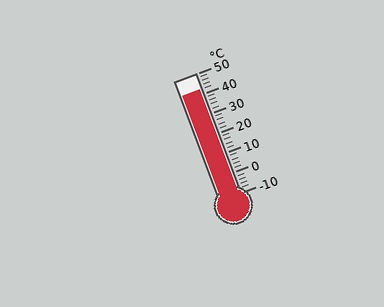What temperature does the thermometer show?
The thermometer shows approximately 42°C.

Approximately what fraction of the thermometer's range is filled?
The thermometer is filled to approximately 85% of its range.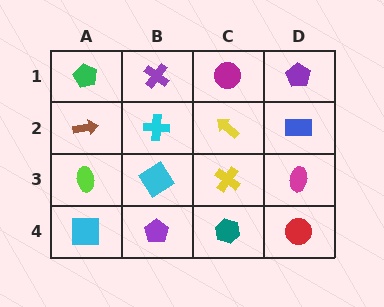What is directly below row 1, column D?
A blue rectangle.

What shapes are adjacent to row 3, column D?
A blue rectangle (row 2, column D), a red circle (row 4, column D), a yellow cross (row 3, column C).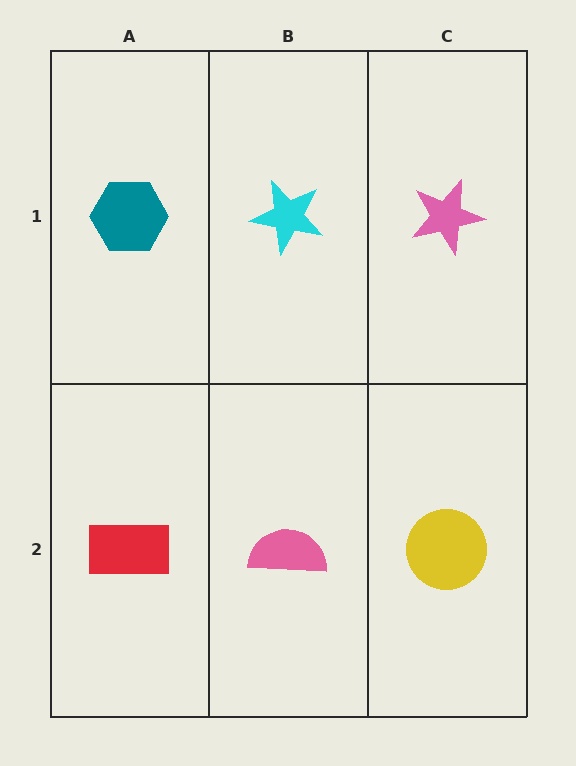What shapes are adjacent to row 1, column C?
A yellow circle (row 2, column C), a cyan star (row 1, column B).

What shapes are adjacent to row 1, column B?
A pink semicircle (row 2, column B), a teal hexagon (row 1, column A), a pink star (row 1, column C).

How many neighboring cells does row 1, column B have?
3.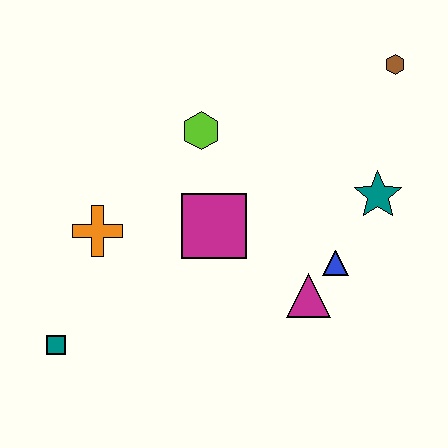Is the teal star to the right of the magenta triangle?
Yes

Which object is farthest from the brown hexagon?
The teal square is farthest from the brown hexagon.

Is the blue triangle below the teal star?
Yes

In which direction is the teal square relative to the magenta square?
The teal square is to the left of the magenta square.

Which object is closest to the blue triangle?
The magenta triangle is closest to the blue triangle.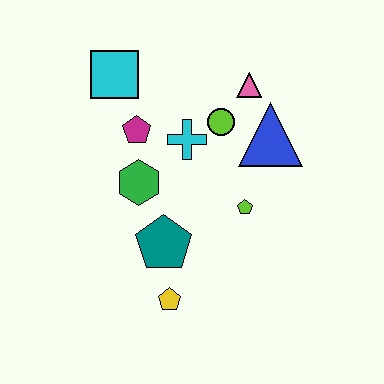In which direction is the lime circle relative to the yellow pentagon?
The lime circle is above the yellow pentagon.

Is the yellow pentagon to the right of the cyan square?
Yes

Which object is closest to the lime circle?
The cyan cross is closest to the lime circle.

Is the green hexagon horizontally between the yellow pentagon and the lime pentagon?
No